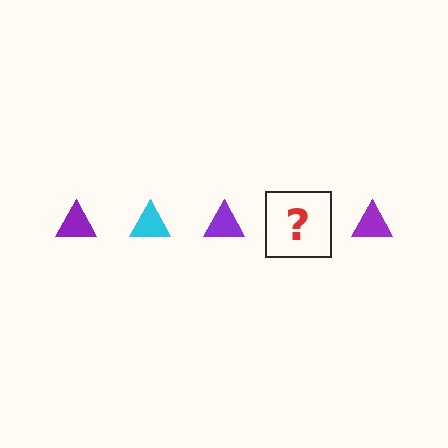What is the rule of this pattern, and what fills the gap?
The rule is that the pattern cycles through purple, cyan triangles. The gap should be filled with a cyan triangle.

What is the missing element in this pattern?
The missing element is a cyan triangle.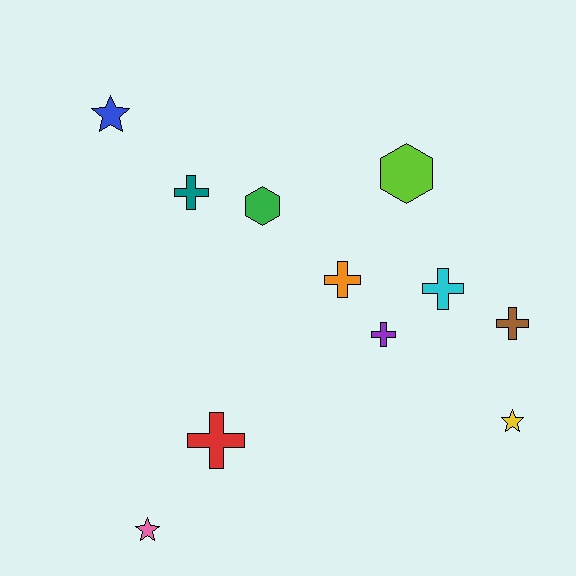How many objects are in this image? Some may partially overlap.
There are 11 objects.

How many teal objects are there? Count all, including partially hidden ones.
There is 1 teal object.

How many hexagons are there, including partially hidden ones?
There are 2 hexagons.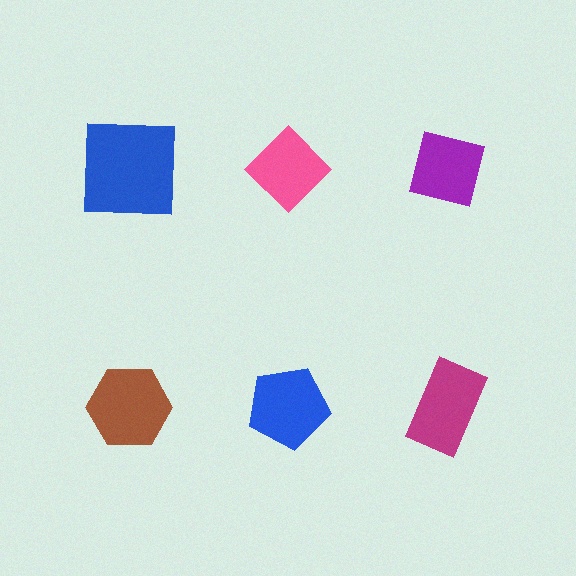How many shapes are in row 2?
3 shapes.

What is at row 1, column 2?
A pink diamond.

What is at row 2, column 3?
A magenta rectangle.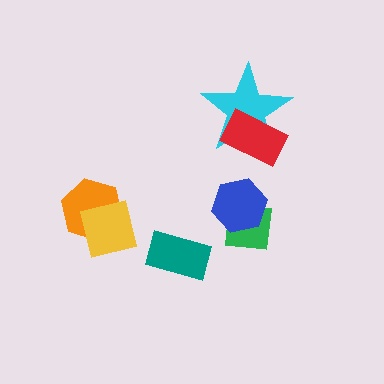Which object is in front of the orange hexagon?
The yellow square is in front of the orange hexagon.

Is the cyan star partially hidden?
Yes, it is partially covered by another shape.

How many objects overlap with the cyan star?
1 object overlaps with the cyan star.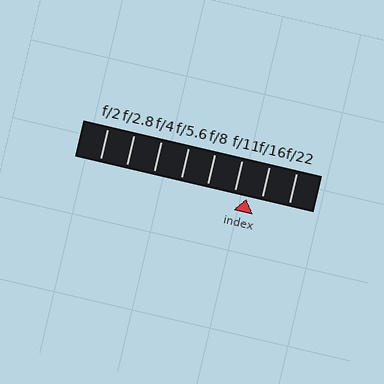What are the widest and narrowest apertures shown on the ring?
The widest aperture shown is f/2 and the narrowest is f/22.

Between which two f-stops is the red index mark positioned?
The index mark is between f/11 and f/16.